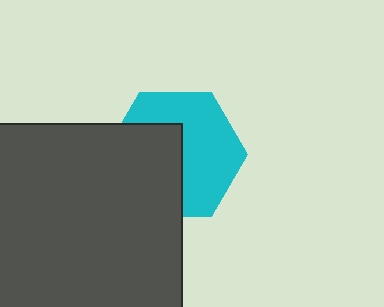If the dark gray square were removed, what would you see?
You would see the complete cyan hexagon.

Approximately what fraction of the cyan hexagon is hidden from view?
Roughly 45% of the cyan hexagon is hidden behind the dark gray square.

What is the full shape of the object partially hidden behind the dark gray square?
The partially hidden object is a cyan hexagon.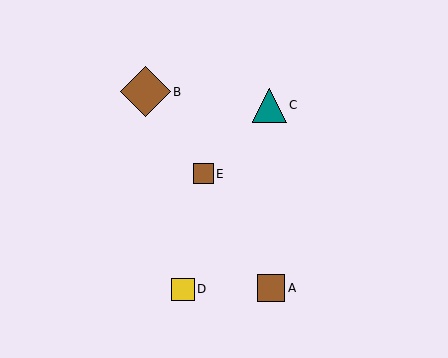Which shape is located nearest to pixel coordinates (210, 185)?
The brown square (labeled E) at (204, 174) is nearest to that location.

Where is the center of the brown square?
The center of the brown square is at (271, 288).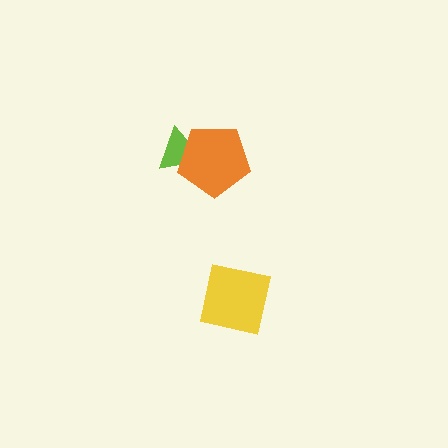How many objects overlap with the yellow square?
0 objects overlap with the yellow square.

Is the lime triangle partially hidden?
Yes, it is partially covered by another shape.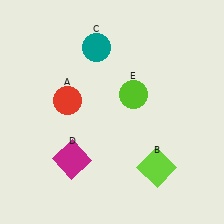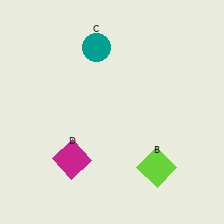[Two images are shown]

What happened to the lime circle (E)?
The lime circle (E) was removed in Image 2. It was in the top-right area of Image 1.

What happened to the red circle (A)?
The red circle (A) was removed in Image 2. It was in the top-left area of Image 1.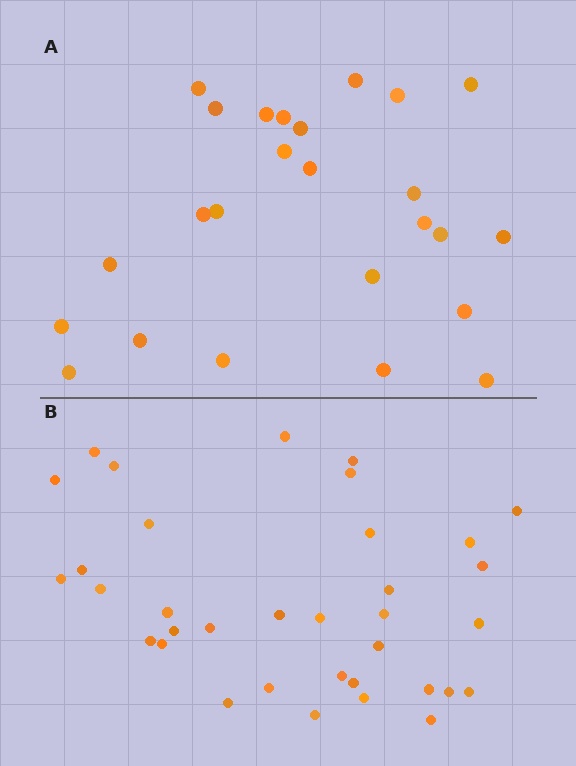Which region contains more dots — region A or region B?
Region B (the bottom region) has more dots.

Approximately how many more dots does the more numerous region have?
Region B has roughly 10 or so more dots than region A.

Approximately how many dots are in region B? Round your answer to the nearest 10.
About 40 dots. (The exact count is 35, which rounds to 40.)